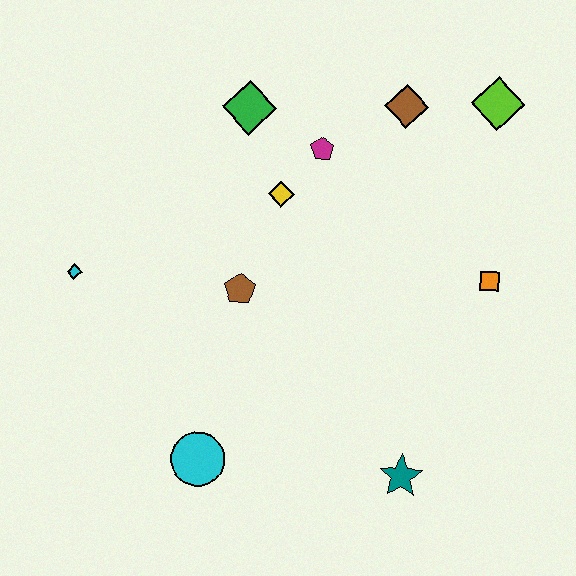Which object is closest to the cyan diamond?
The brown pentagon is closest to the cyan diamond.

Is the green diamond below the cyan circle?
No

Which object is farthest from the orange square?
The cyan diamond is farthest from the orange square.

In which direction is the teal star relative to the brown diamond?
The teal star is below the brown diamond.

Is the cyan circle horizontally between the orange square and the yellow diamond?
No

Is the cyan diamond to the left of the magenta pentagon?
Yes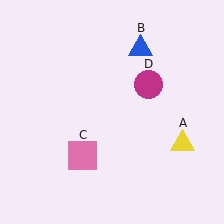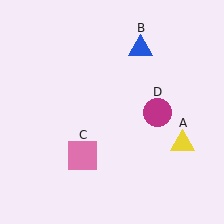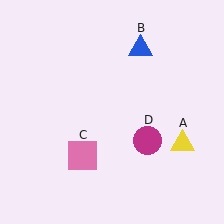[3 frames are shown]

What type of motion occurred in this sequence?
The magenta circle (object D) rotated clockwise around the center of the scene.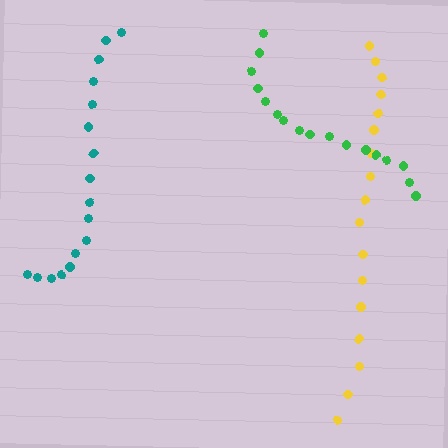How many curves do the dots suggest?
There are 3 distinct paths.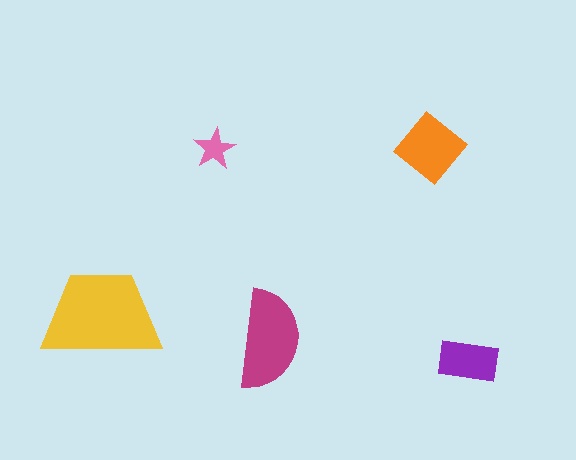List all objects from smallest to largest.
The pink star, the purple rectangle, the orange diamond, the magenta semicircle, the yellow trapezoid.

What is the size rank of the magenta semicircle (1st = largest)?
2nd.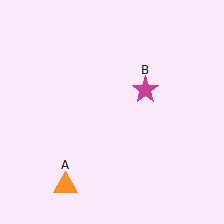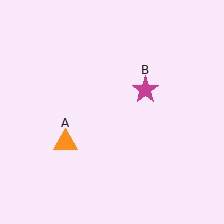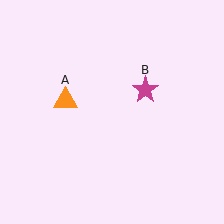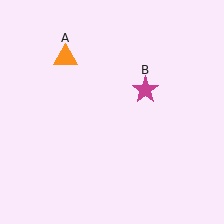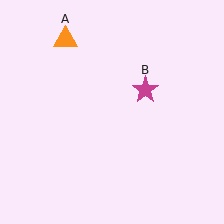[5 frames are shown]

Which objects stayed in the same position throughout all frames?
Magenta star (object B) remained stationary.